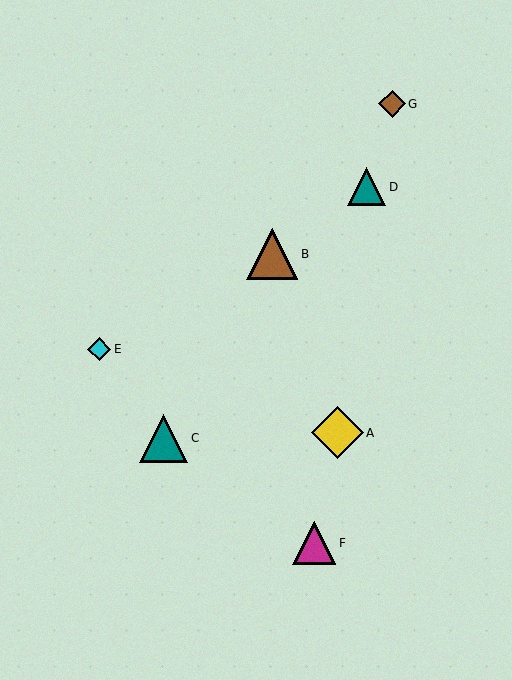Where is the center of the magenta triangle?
The center of the magenta triangle is at (314, 543).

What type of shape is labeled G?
Shape G is a brown diamond.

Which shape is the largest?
The yellow diamond (labeled A) is the largest.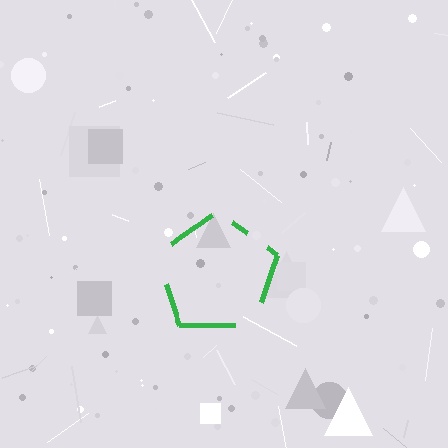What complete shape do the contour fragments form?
The contour fragments form a pentagon.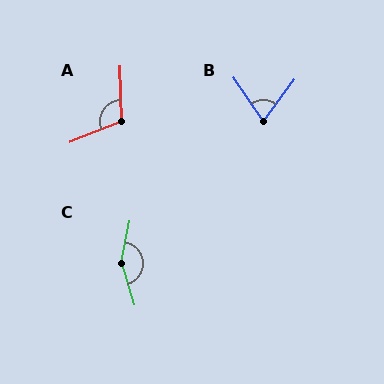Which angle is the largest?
C, at approximately 153 degrees.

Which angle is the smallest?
B, at approximately 71 degrees.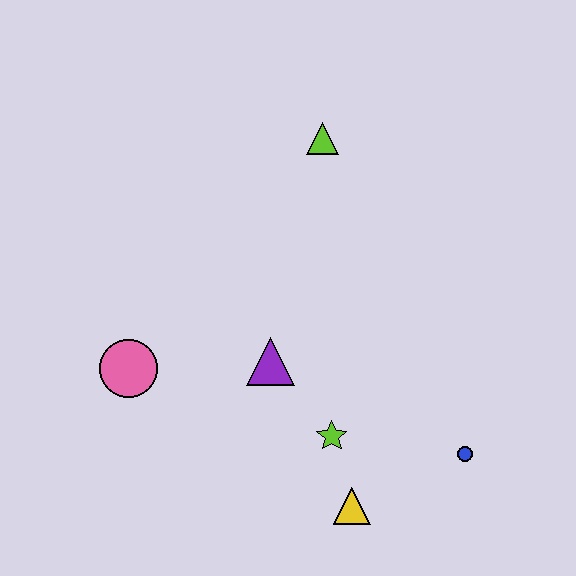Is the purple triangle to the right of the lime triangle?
No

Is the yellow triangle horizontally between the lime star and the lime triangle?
No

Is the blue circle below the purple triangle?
Yes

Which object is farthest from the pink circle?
The blue circle is farthest from the pink circle.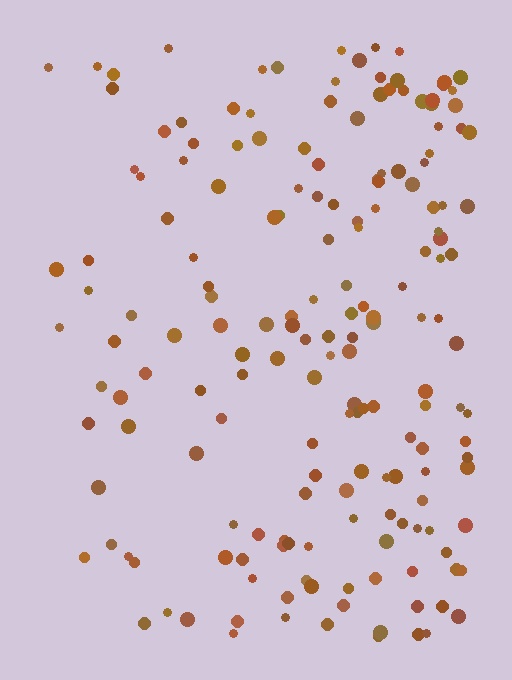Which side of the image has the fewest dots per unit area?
The left.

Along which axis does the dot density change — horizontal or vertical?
Horizontal.